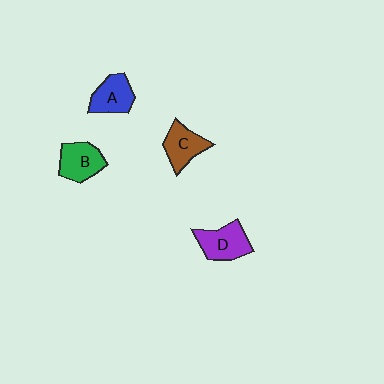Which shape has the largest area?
Shape D (purple).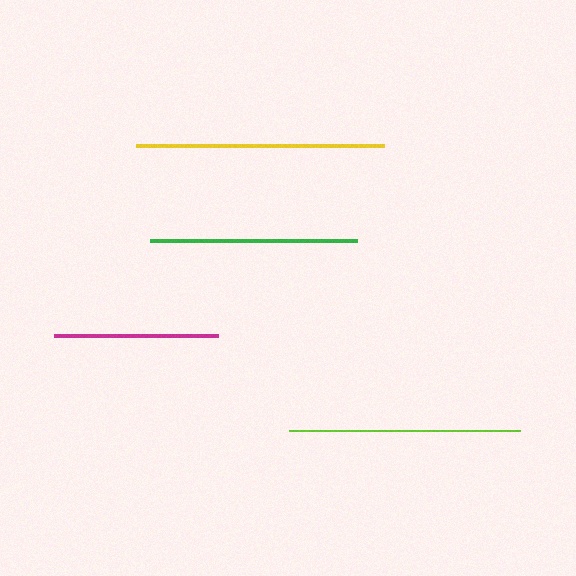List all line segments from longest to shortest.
From longest to shortest: yellow, lime, green, magenta.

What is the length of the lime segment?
The lime segment is approximately 231 pixels long.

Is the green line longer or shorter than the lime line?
The lime line is longer than the green line.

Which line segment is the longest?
The yellow line is the longest at approximately 248 pixels.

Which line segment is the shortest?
The magenta line is the shortest at approximately 163 pixels.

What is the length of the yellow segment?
The yellow segment is approximately 248 pixels long.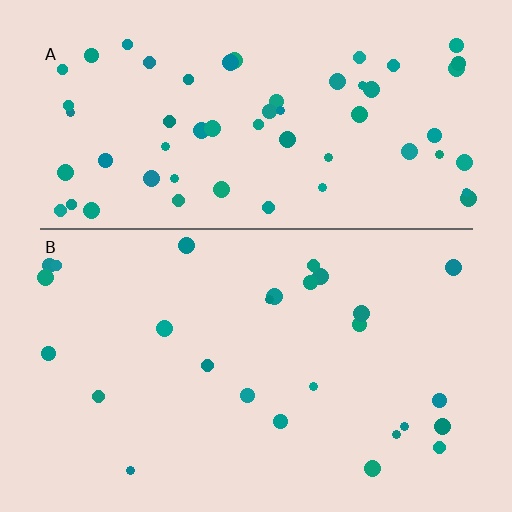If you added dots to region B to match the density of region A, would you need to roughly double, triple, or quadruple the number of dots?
Approximately double.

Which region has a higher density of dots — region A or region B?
A (the top).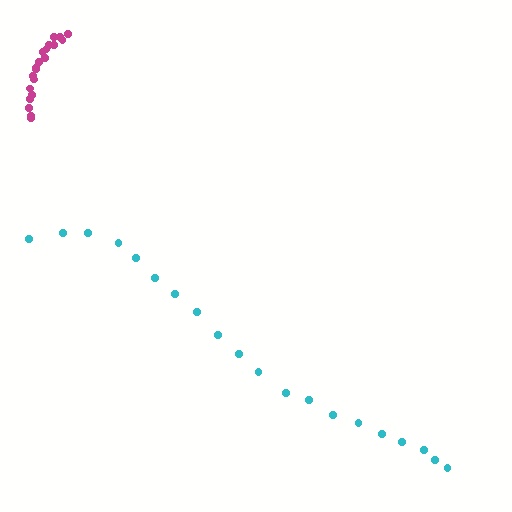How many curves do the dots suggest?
There are 2 distinct paths.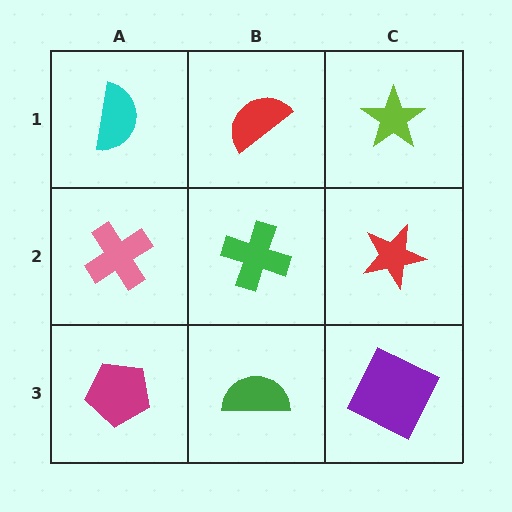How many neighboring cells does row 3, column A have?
2.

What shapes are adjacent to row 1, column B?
A green cross (row 2, column B), a cyan semicircle (row 1, column A), a lime star (row 1, column C).